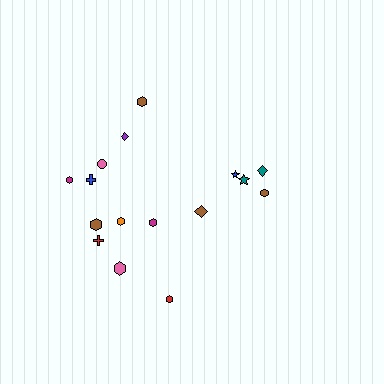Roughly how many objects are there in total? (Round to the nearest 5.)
Roughly 15 objects in total.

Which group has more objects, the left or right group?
The left group.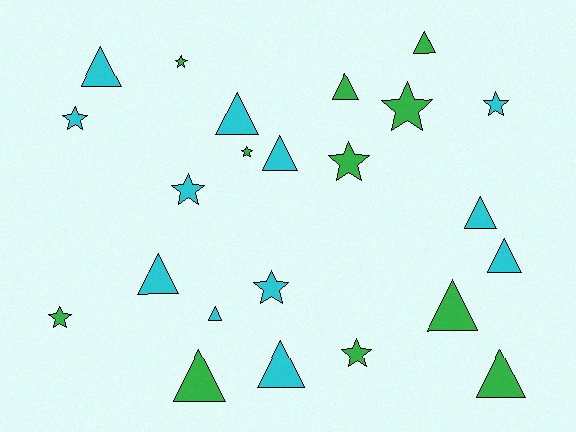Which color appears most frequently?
Cyan, with 12 objects.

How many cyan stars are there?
There are 4 cyan stars.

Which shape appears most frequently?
Triangle, with 13 objects.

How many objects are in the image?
There are 23 objects.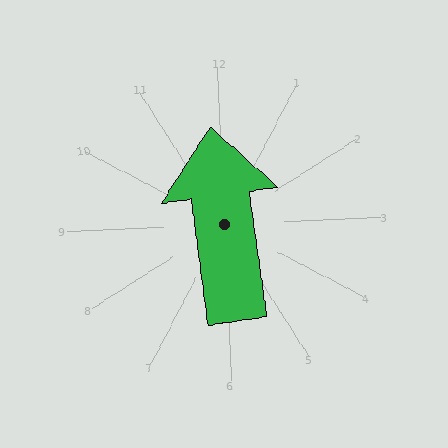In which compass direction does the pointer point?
North.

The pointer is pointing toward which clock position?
Roughly 12 o'clock.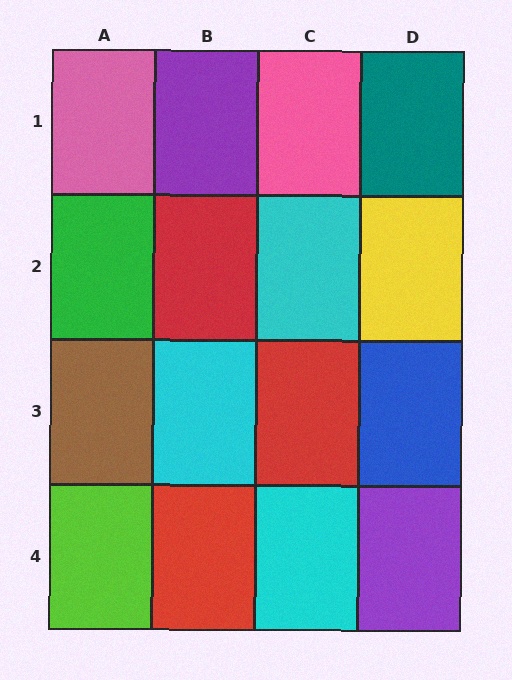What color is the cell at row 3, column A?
Brown.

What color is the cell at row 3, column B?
Cyan.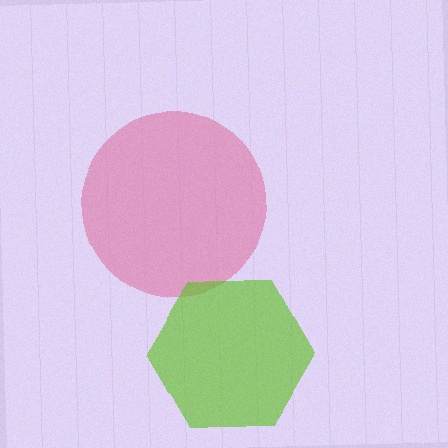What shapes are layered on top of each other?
The layered shapes are: a pink circle, a lime hexagon.